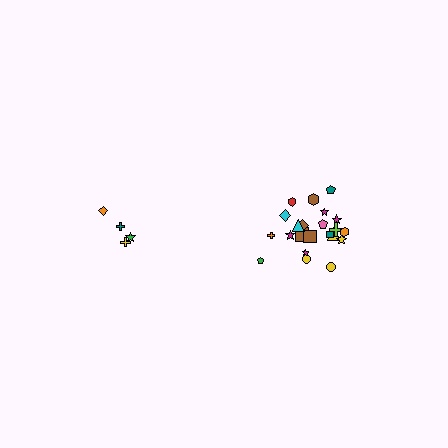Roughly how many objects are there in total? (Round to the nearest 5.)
Roughly 25 objects in total.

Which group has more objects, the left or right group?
The right group.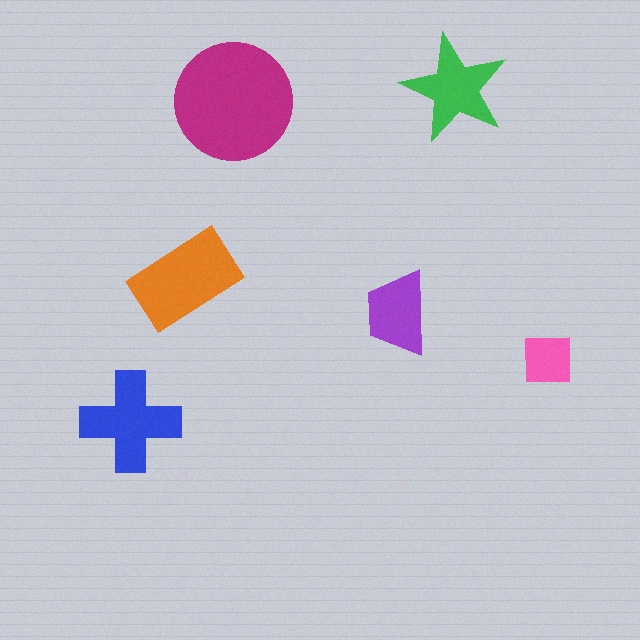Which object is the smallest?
The pink square.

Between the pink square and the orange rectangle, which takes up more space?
The orange rectangle.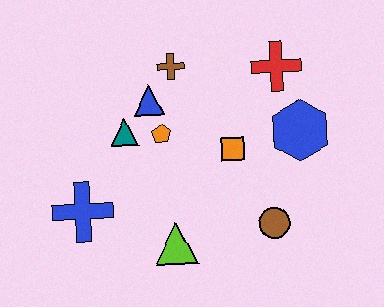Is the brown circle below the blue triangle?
Yes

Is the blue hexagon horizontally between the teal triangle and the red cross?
No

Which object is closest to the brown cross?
The blue triangle is closest to the brown cross.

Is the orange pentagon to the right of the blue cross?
Yes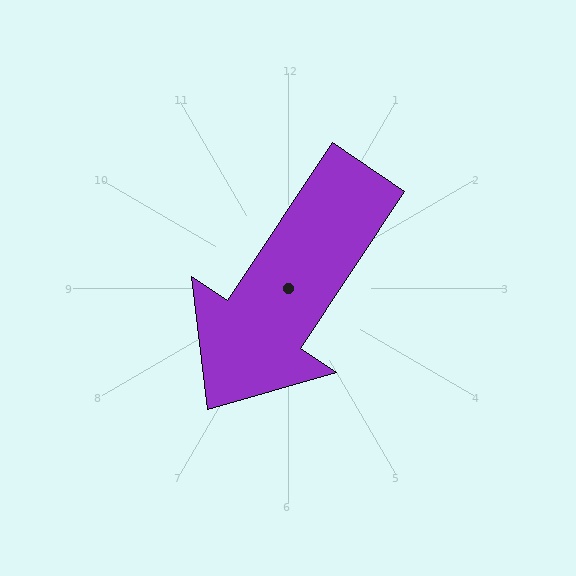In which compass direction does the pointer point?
Southwest.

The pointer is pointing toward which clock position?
Roughly 7 o'clock.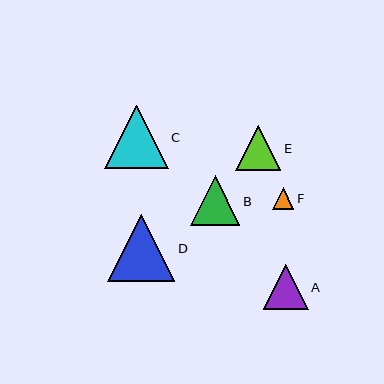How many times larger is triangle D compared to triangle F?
Triangle D is approximately 3.1 times the size of triangle F.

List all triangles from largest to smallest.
From largest to smallest: D, C, B, E, A, F.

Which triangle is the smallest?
Triangle F is the smallest with a size of approximately 21 pixels.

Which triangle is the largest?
Triangle D is the largest with a size of approximately 67 pixels.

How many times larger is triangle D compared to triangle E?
Triangle D is approximately 1.5 times the size of triangle E.